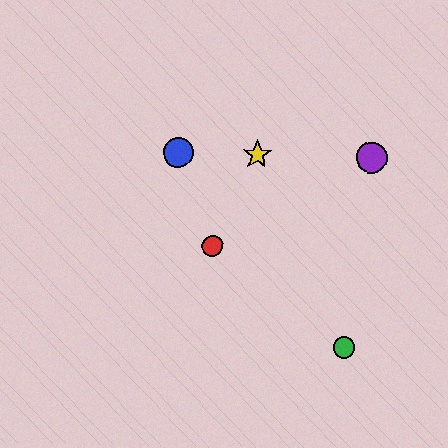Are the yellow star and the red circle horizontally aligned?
No, the yellow star is at y≈154 and the red circle is at y≈246.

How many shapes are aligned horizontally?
3 shapes (the blue circle, the yellow star, the purple circle) are aligned horizontally.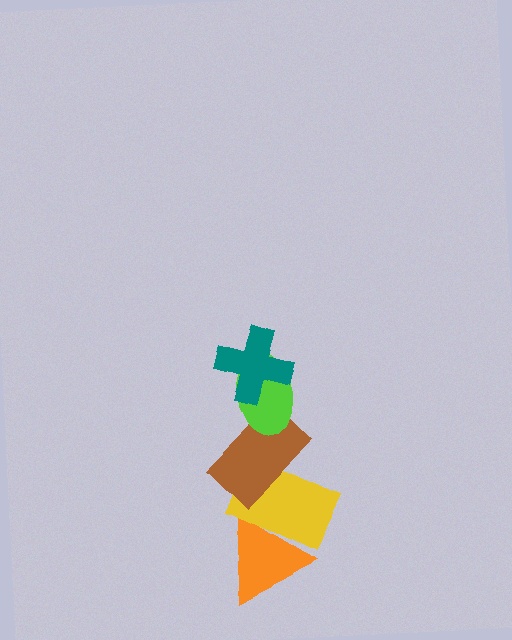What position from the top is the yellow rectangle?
The yellow rectangle is 4th from the top.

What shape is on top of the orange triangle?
The yellow rectangle is on top of the orange triangle.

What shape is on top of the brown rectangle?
The lime ellipse is on top of the brown rectangle.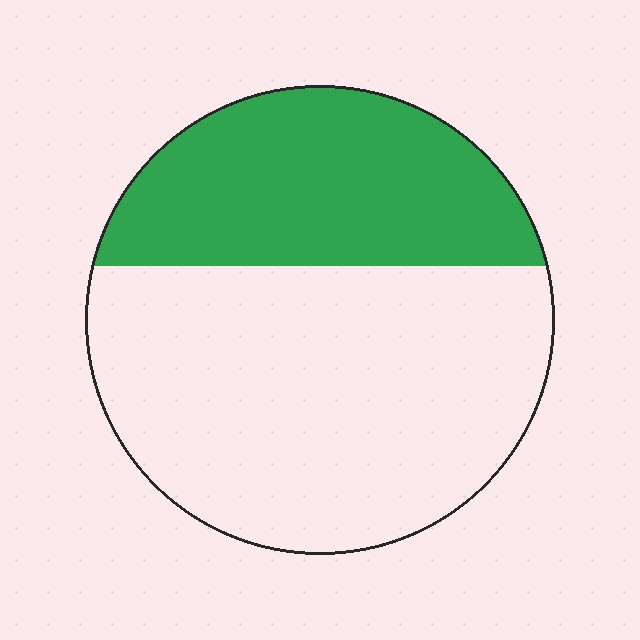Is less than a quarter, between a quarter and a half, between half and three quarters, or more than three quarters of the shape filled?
Between a quarter and a half.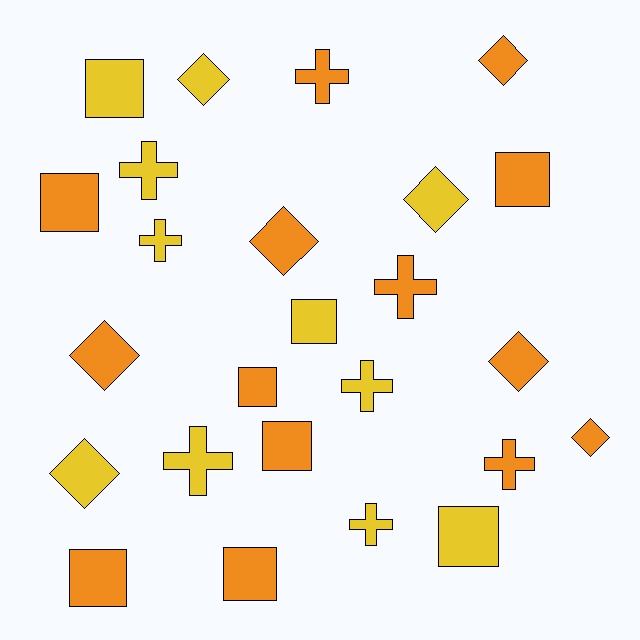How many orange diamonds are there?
There are 5 orange diamonds.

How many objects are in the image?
There are 25 objects.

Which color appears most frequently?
Orange, with 14 objects.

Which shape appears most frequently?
Square, with 9 objects.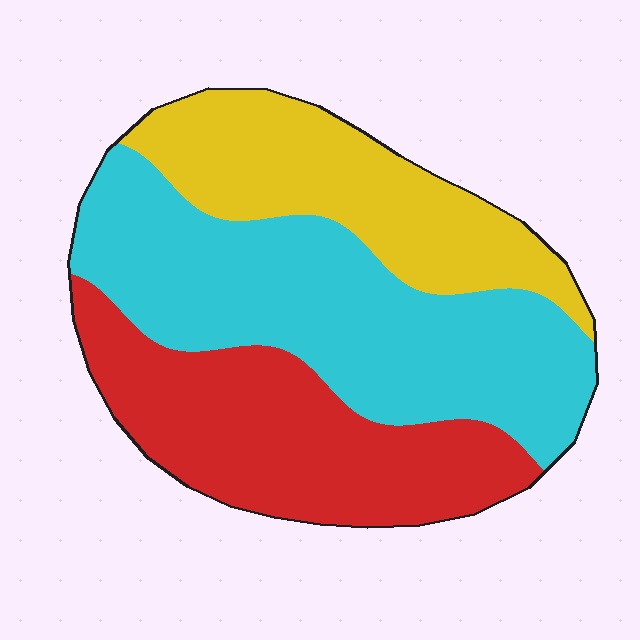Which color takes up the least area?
Yellow, at roughly 25%.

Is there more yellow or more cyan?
Cyan.